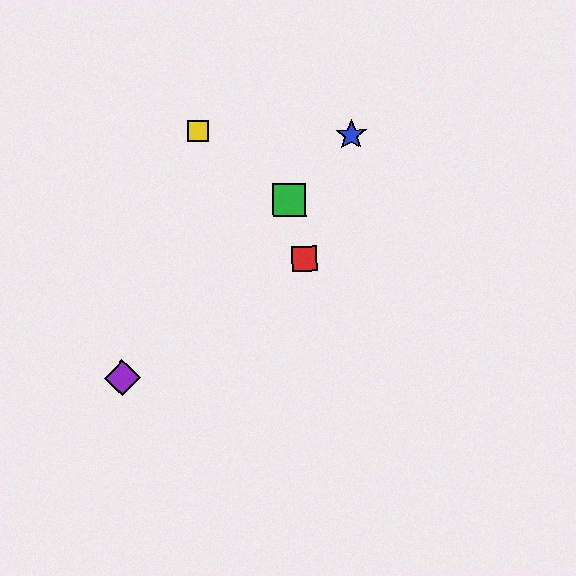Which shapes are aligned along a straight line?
The blue star, the green square, the purple diamond are aligned along a straight line.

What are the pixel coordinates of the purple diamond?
The purple diamond is at (122, 378).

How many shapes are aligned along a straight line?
3 shapes (the blue star, the green square, the purple diamond) are aligned along a straight line.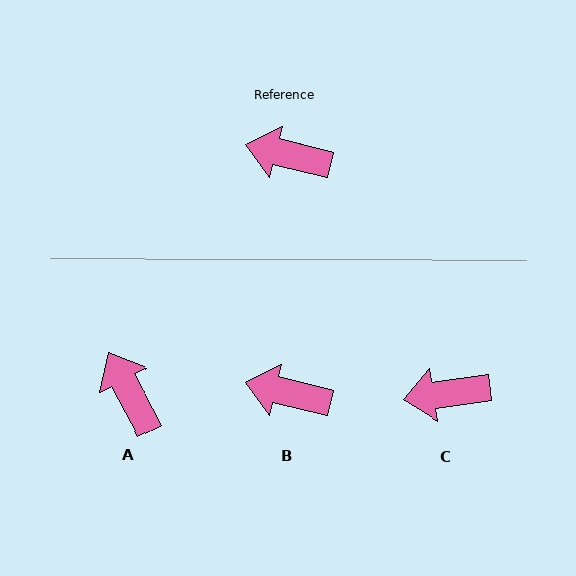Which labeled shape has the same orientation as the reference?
B.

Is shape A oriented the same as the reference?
No, it is off by about 49 degrees.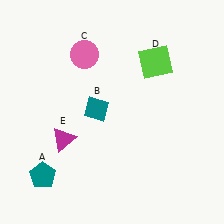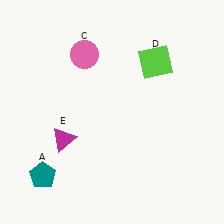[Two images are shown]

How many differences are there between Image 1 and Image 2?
There is 1 difference between the two images.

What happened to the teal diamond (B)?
The teal diamond (B) was removed in Image 2. It was in the top-left area of Image 1.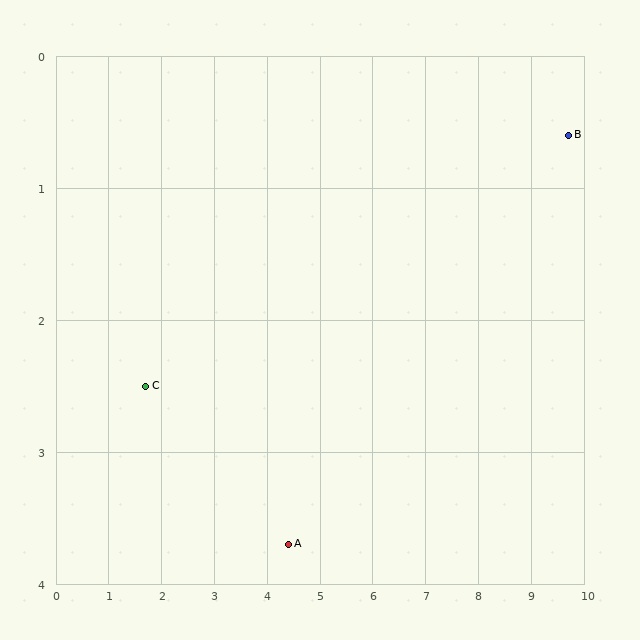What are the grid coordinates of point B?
Point B is at approximately (9.7, 0.6).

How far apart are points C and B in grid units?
Points C and B are about 8.2 grid units apart.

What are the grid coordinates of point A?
Point A is at approximately (4.4, 3.7).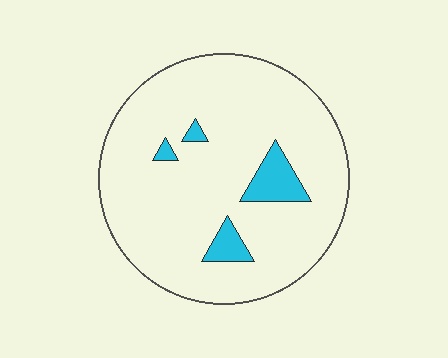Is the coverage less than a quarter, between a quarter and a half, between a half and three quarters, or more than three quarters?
Less than a quarter.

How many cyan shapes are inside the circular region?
4.